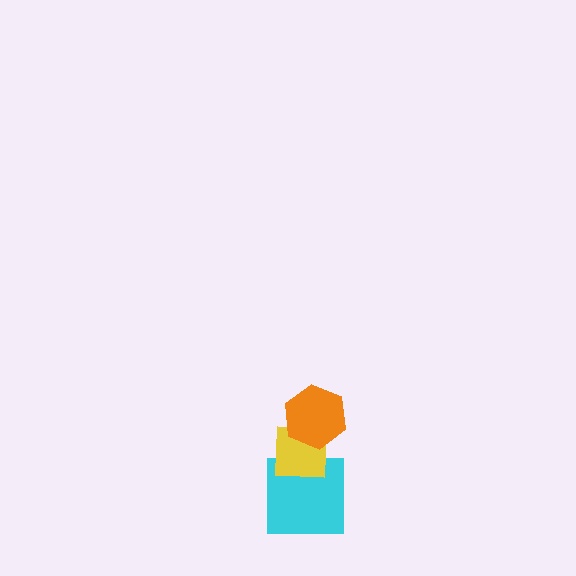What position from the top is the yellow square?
The yellow square is 2nd from the top.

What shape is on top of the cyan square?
The yellow square is on top of the cyan square.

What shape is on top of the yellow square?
The orange hexagon is on top of the yellow square.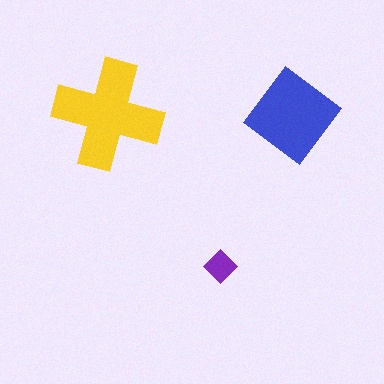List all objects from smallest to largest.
The purple diamond, the blue diamond, the yellow cross.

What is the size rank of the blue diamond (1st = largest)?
2nd.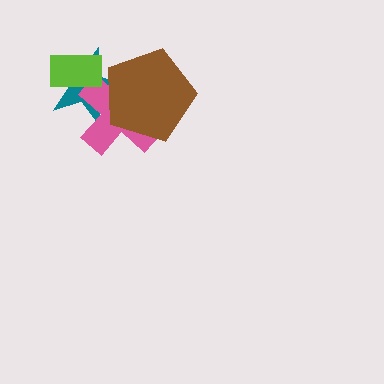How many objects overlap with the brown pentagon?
2 objects overlap with the brown pentagon.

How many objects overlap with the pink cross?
3 objects overlap with the pink cross.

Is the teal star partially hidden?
Yes, it is partially covered by another shape.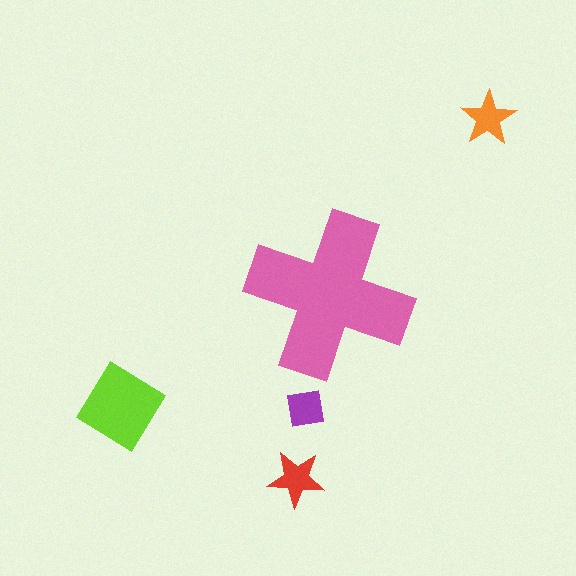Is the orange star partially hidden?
No, the orange star is fully visible.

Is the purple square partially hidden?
No, the purple square is fully visible.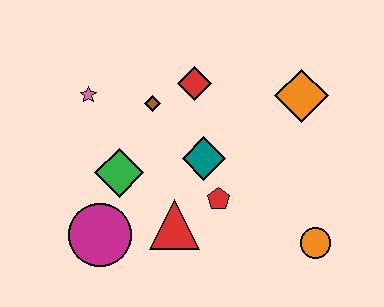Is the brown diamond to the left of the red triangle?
Yes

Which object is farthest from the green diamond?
The orange circle is farthest from the green diamond.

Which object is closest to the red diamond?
The brown diamond is closest to the red diamond.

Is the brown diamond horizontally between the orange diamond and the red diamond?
No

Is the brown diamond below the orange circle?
No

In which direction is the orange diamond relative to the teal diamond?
The orange diamond is to the right of the teal diamond.